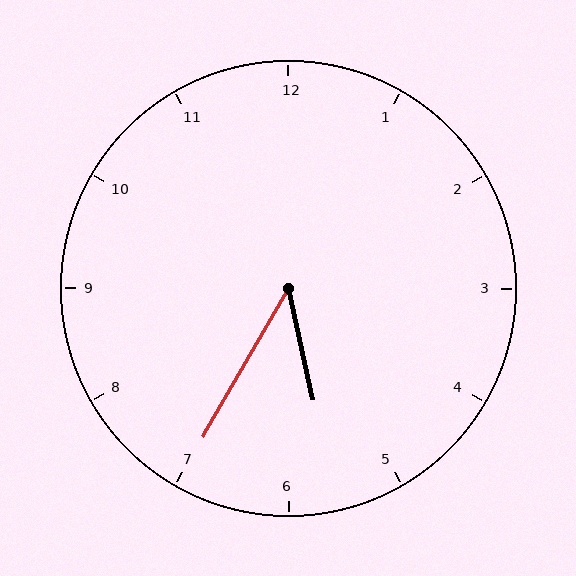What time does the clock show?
5:35.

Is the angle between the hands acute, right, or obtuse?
It is acute.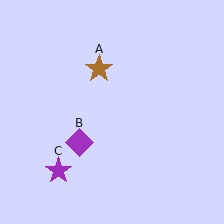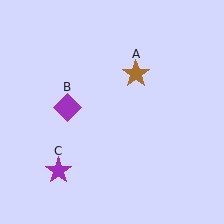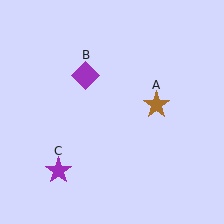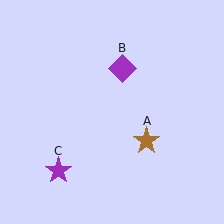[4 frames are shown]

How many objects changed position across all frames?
2 objects changed position: brown star (object A), purple diamond (object B).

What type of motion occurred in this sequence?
The brown star (object A), purple diamond (object B) rotated clockwise around the center of the scene.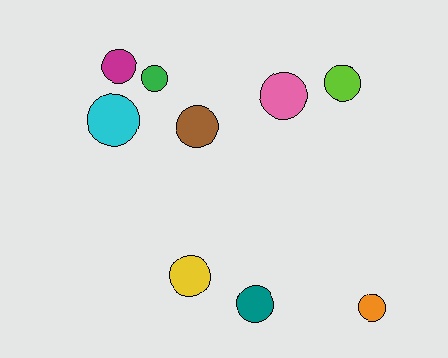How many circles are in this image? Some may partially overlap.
There are 9 circles.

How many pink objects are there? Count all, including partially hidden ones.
There is 1 pink object.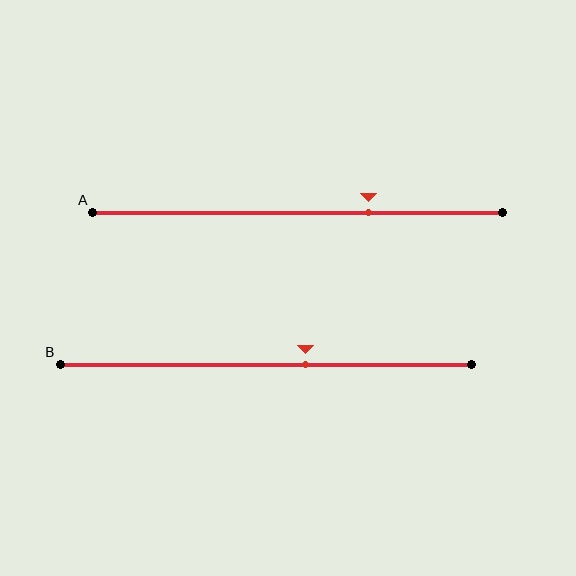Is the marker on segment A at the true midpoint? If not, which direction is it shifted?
No, the marker on segment A is shifted to the right by about 17% of the segment length.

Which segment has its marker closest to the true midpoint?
Segment B has its marker closest to the true midpoint.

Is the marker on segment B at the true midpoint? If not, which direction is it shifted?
No, the marker on segment B is shifted to the right by about 10% of the segment length.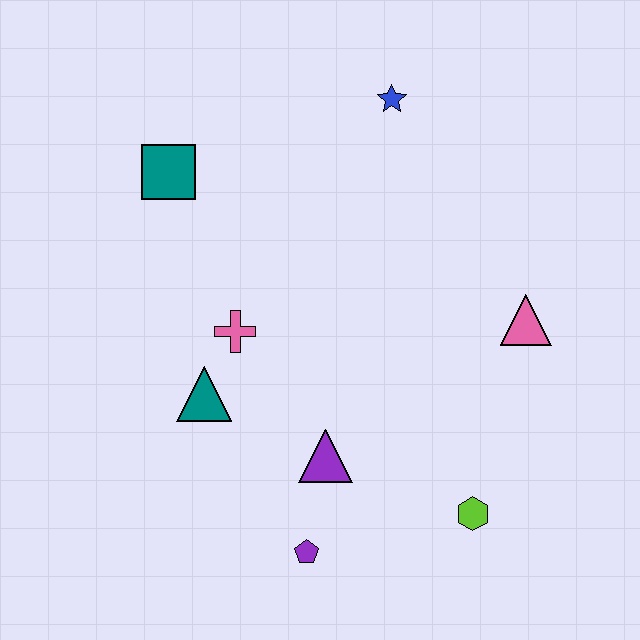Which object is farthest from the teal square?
The lime hexagon is farthest from the teal square.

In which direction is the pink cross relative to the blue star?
The pink cross is below the blue star.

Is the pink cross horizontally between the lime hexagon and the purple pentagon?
No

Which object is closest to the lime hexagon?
The purple triangle is closest to the lime hexagon.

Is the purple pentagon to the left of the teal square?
No